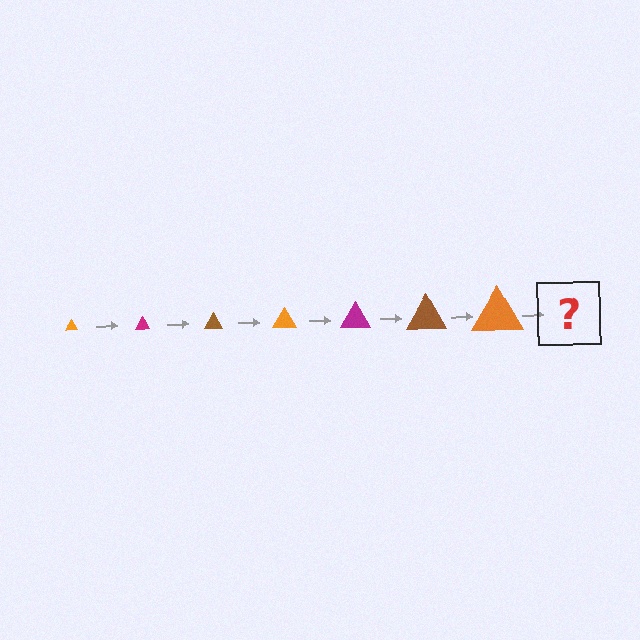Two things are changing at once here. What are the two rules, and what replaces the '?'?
The two rules are that the triangle grows larger each step and the color cycles through orange, magenta, and brown. The '?' should be a magenta triangle, larger than the previous one.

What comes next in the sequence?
The next element should be a magenta triangle, larger than the previous one.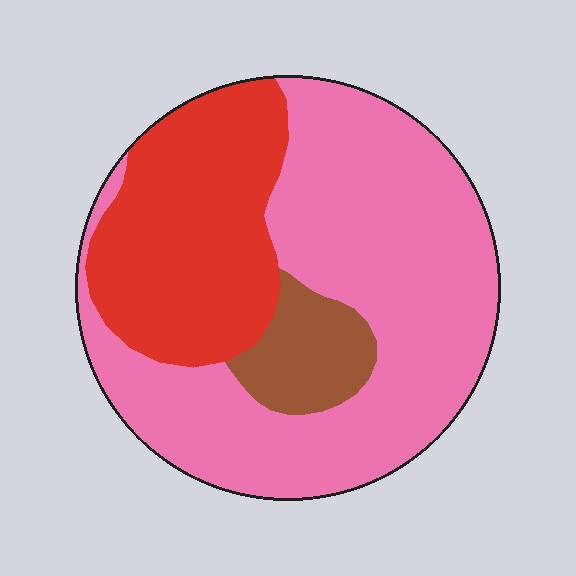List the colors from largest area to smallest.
From largest to smallest: pink, red, brown.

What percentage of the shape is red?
Red covers about 30% of the shape.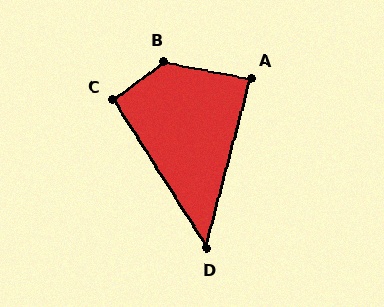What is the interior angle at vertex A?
Approximately 86 degrees (approximately right).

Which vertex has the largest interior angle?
B, at approximately 133 degrees.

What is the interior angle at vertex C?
Approximately 94 degrees (approximately right).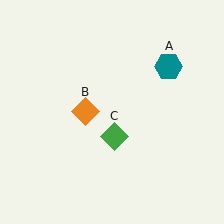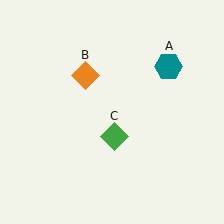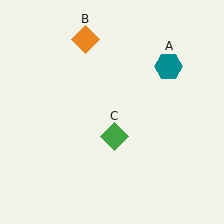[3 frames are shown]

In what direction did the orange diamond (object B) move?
The orange diamond (object B) moved up.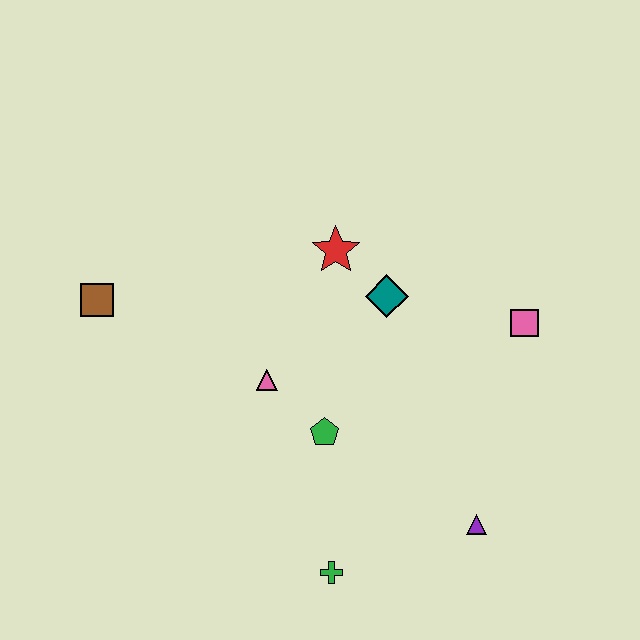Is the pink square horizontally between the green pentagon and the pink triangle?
No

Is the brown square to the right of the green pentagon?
No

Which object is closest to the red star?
The teal diamond is closest to the red star.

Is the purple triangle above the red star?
No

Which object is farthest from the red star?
The green cross is farthest from the red star.